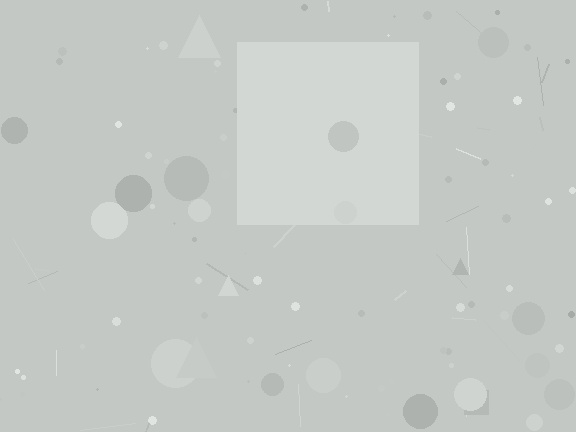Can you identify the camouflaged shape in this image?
The camouflaged shape is a square.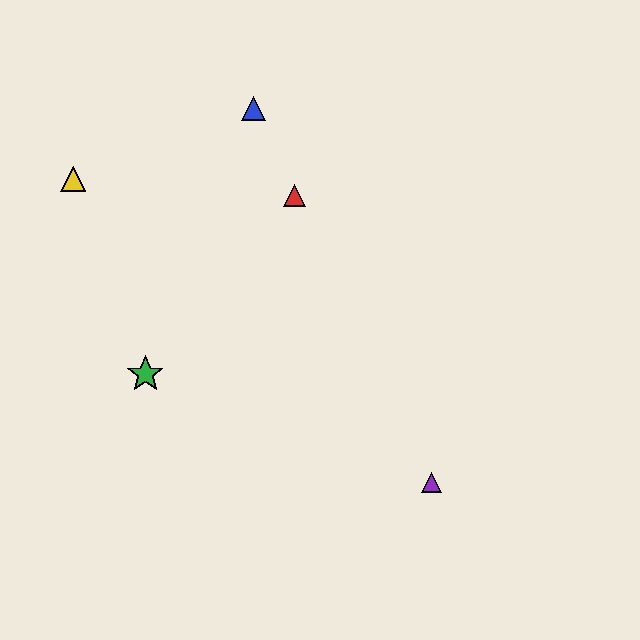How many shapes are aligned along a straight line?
3 shapes (the red triangle, the blue triangle, the purple triangle) are aligned along a straight line.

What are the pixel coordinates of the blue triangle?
The blue triangle is at (253, 108).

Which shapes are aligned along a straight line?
The red triangle, the blue triangle, the purple triangle are aligned along a straight line.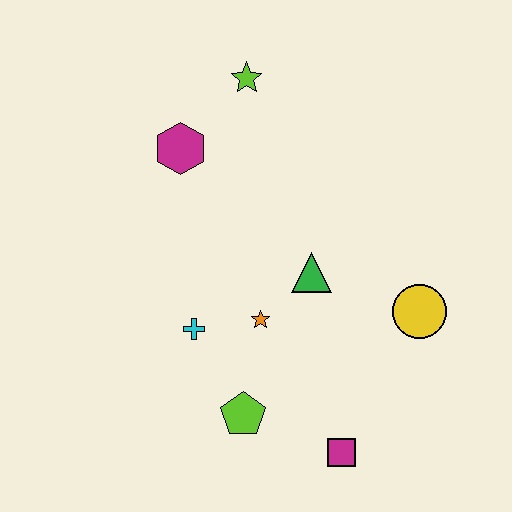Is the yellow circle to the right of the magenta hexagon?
Yes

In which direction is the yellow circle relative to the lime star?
The yellow circle is below the lime star.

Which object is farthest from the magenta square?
The lime star is farthest from the magenta square.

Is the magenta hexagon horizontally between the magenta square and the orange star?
No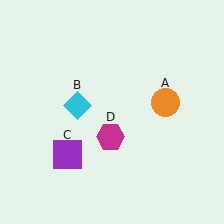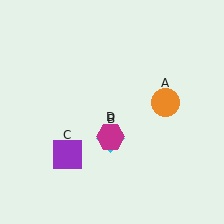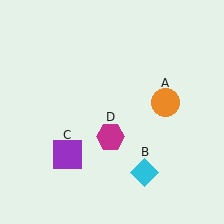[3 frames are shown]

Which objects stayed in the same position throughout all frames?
Orange circle (object A) and purple square (object C) and magenta hexagon (object D) remained stationary.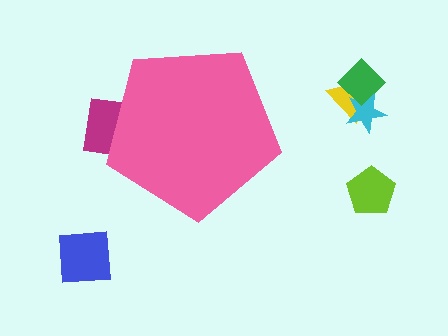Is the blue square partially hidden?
No, the blue square is fully visible.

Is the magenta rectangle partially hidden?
Yes, the magenta rectangle is partially hidden behind the pink pentagon.